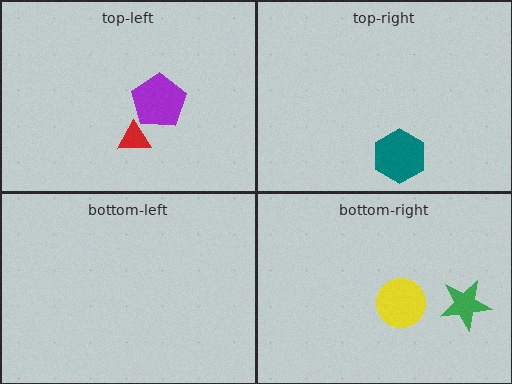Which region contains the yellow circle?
The bottom-right region.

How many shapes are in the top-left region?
2.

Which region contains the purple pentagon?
The top-left region.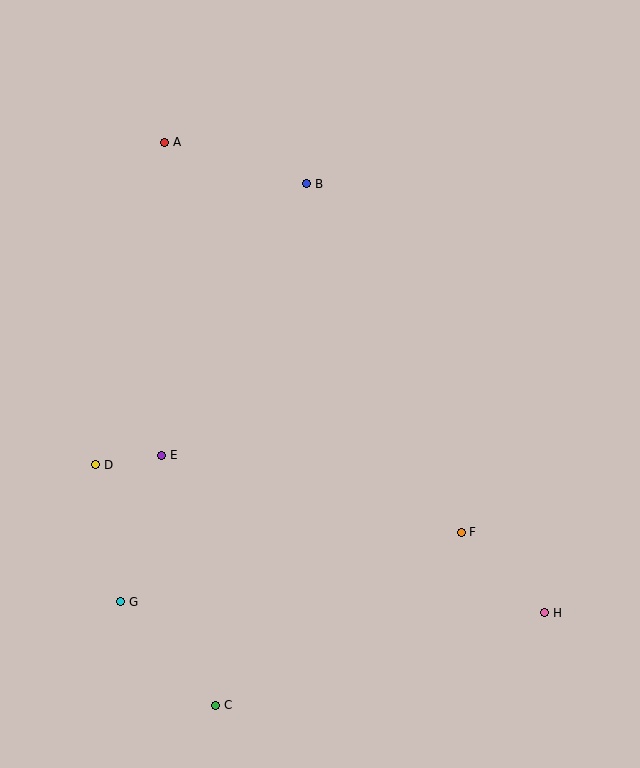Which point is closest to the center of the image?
Point E at (162, 455) is closest to the center.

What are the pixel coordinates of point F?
Point F is at (461, 532).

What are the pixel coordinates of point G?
Point G is at (121, 602).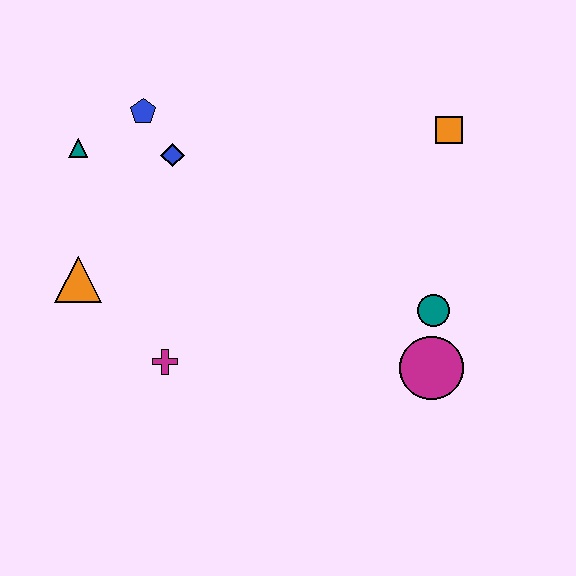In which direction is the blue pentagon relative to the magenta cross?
The blue pentagon is above the magenta cross.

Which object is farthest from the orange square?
The orange triangle is farthest from the orange square.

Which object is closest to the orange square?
The teal circle is closest to the orange square.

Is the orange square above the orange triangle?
Yes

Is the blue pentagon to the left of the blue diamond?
Yes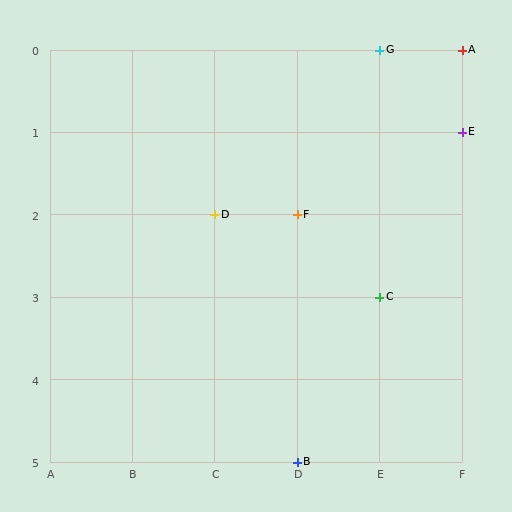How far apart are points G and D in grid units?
Points G and D are 2 columns and 2 rows apart (about 2.8 grid units diagonally).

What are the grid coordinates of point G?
Point G is at grid coordinates (E, 0).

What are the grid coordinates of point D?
Point D is at grid coordinates (C, 2).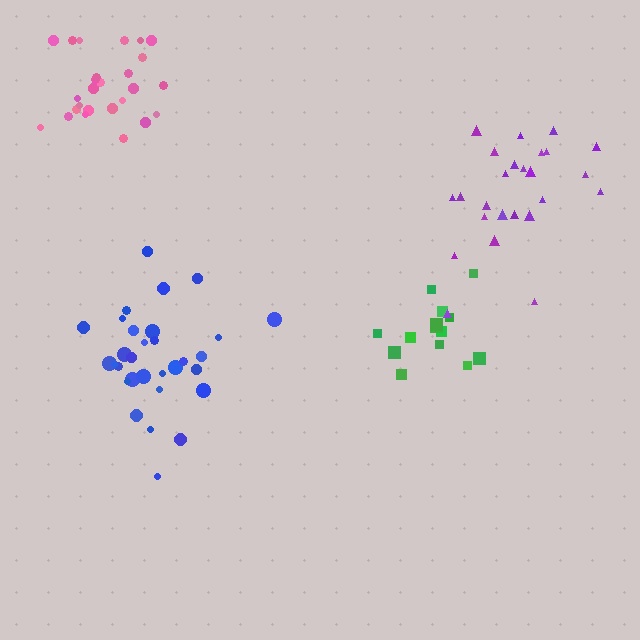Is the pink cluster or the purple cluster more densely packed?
Pink.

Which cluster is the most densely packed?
Pink.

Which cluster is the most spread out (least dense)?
Purple.